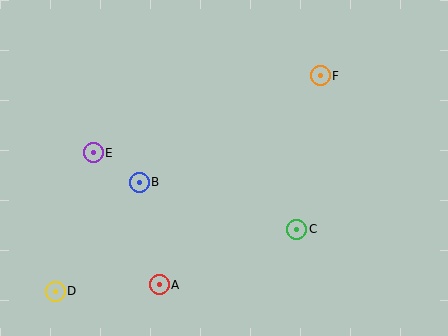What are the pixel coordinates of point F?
Point F is at (320, 76).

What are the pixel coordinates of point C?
Point C is at (297, 229).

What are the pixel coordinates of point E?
Point E is at (93, 153).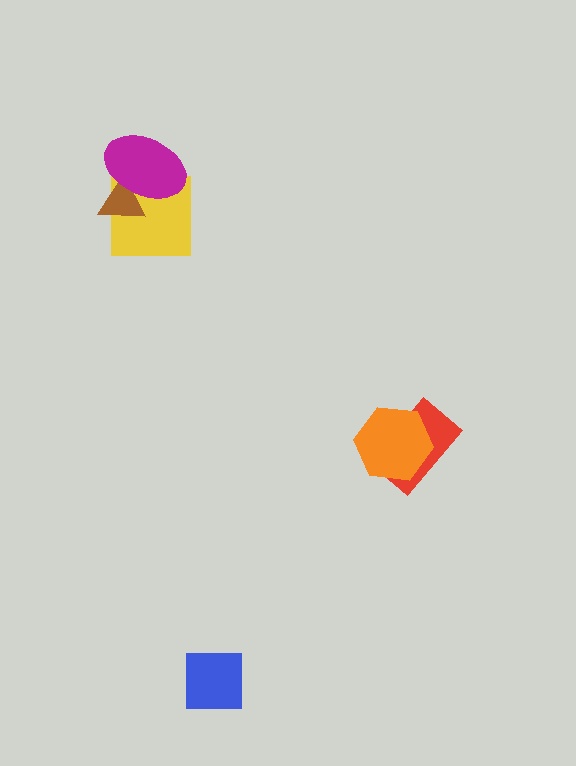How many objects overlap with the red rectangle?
1 object overlaps with the red rectangle.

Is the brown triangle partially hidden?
Yes, it is partially covered by another shape.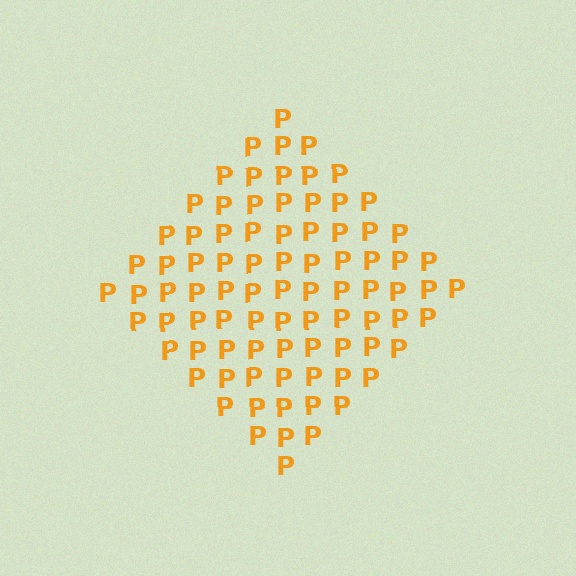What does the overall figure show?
The overall figure shows a diamond.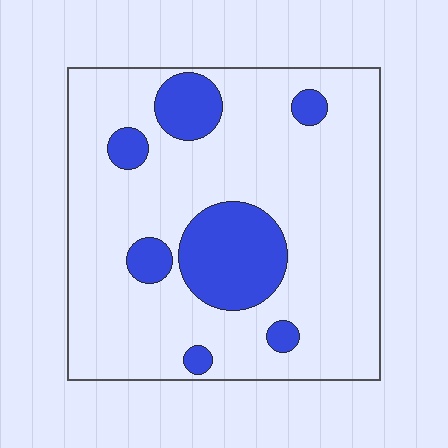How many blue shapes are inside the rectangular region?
7.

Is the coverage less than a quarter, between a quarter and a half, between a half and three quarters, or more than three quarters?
Less than a quarter.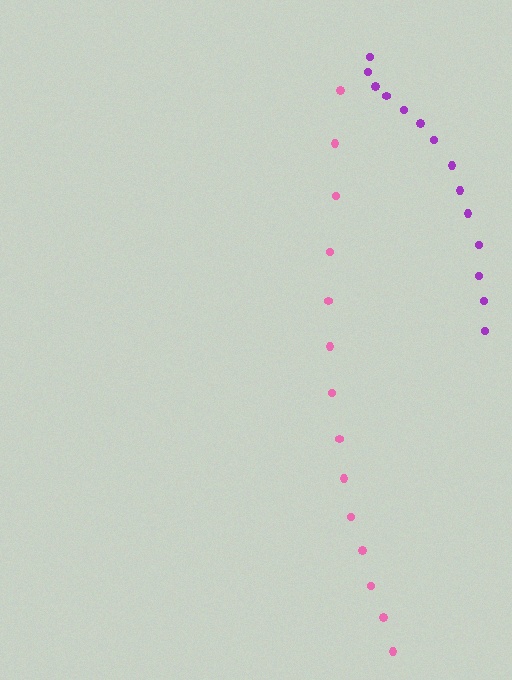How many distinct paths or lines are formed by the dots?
There are 2 distinct paths.